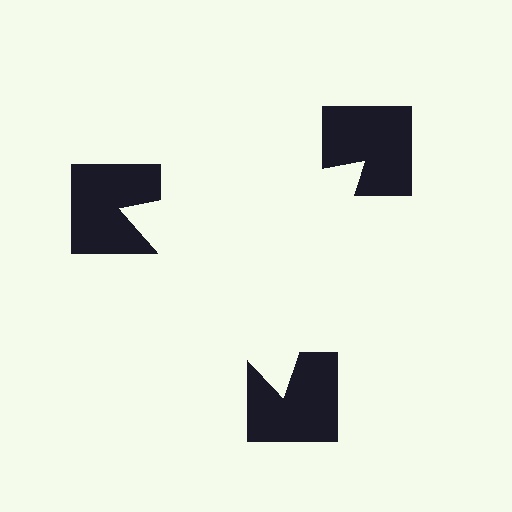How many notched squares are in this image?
There are 3 — one at each vertex of the illusory triangle.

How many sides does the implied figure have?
3 sides.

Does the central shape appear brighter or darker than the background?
It typically appears slightly brighter than the background, even though no actual brightness change is drawn.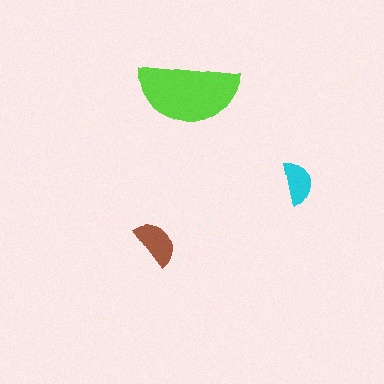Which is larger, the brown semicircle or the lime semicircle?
The lime one.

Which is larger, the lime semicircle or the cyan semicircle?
The lime one.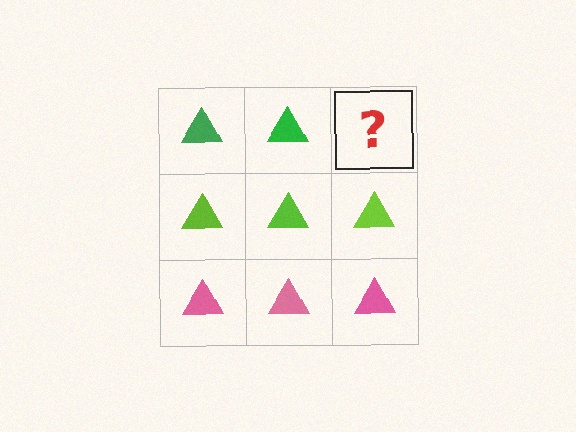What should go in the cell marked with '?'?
The missing cell should contain a green triangle.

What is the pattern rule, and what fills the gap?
The rule is that each row has a consistent color. The gap should be filled with a green triangle.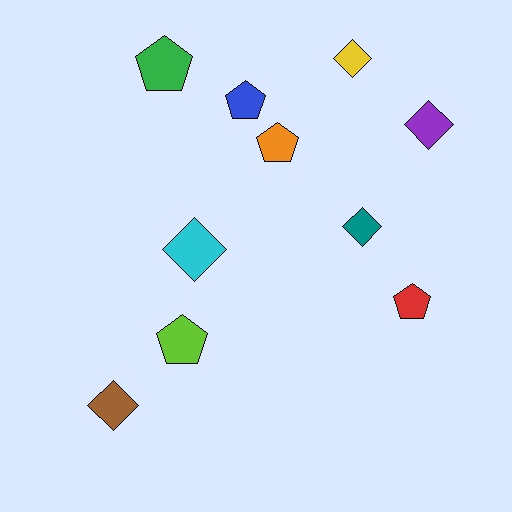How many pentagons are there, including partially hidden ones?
There are 5 pentagons.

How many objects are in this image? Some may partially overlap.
There are 10 objects.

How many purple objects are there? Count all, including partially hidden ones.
There is 1 purple object.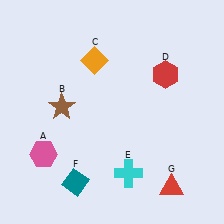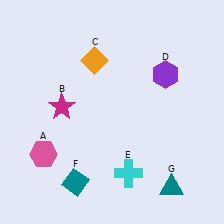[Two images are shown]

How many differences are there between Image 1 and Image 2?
There are 3 differences between the two images.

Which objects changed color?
B changed from brown to magenta. D changed from red to purple. G changed from red to teal.